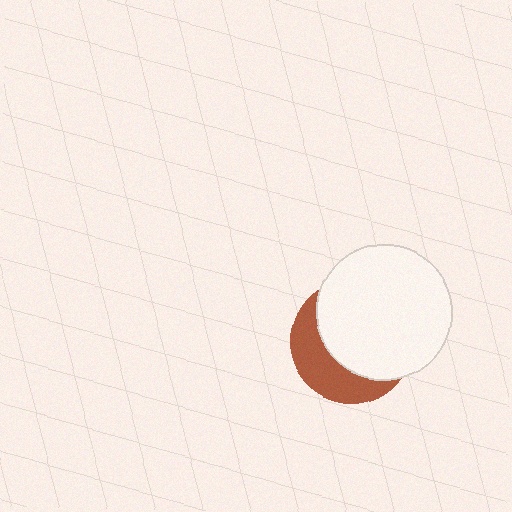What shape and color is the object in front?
The object in front is a white circle.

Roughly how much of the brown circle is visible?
A small part of it is visible (roughly 36%).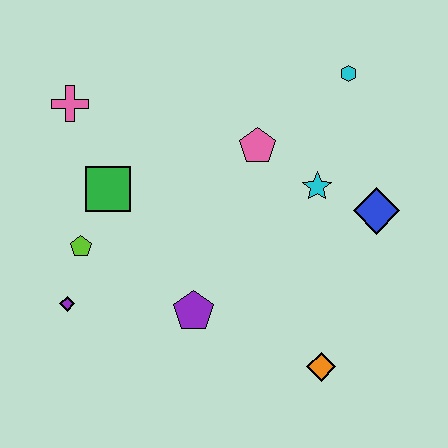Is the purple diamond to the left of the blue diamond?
Yes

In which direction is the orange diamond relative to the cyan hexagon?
The orange diamond is below the cyan hexagon.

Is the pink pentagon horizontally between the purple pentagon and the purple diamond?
No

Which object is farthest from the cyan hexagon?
The purple diamond is farthest from the cyan hexagon.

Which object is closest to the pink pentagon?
The cyan star is closest to the pink pentagon.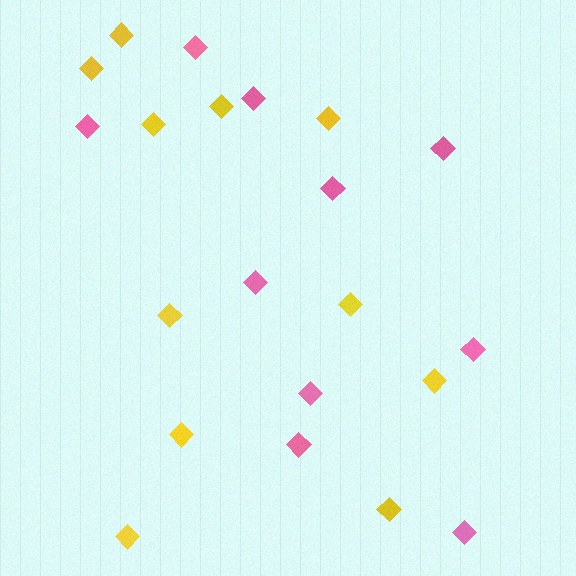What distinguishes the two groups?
There are 2 groups: one group of yellow diamonds (11) and one group of pink diamonds (10).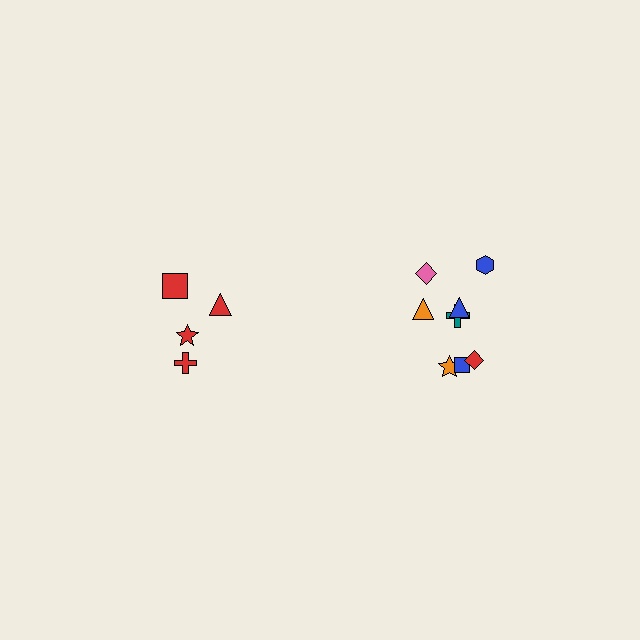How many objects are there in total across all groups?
There are 12 objects.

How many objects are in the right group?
There are 8 objects.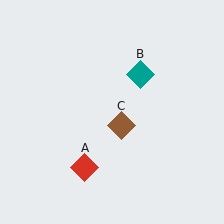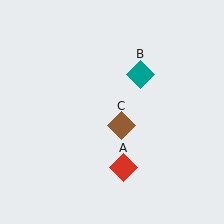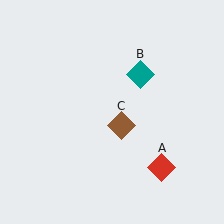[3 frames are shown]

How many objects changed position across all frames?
1 object changed position: red diamond (object A).